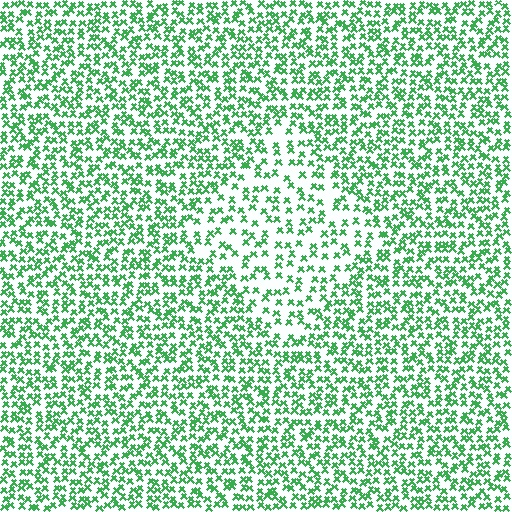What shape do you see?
I see a diamond.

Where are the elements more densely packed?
The elements are more densely packed outside the diamond boundary.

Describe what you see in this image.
The image contains small green elements arranged at two different densities. A diamond-shaped region is visible where the elements are less densely packed than the surrounding area.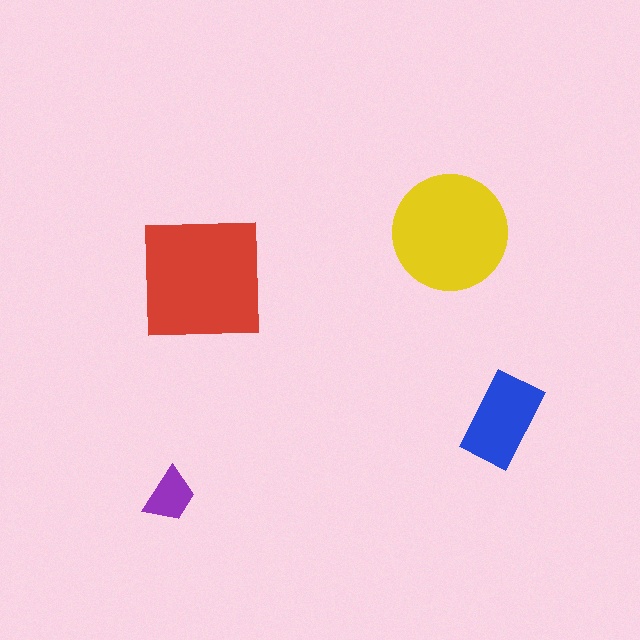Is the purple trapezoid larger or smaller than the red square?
Smaller.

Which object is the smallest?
The purple trapezoid.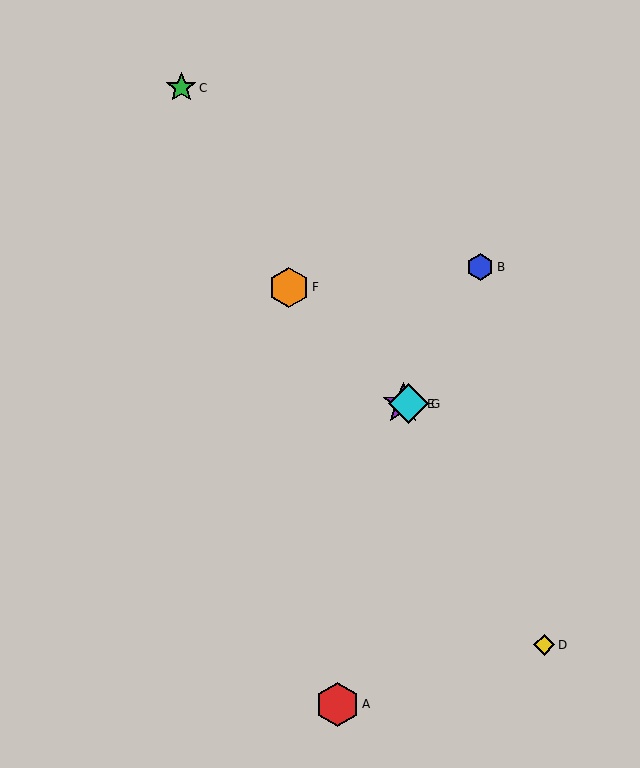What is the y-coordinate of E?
Object E is at y≈404.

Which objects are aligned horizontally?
Objects E, G are aligned horizontally.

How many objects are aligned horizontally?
2 objects (E, G) are aligned horizontally.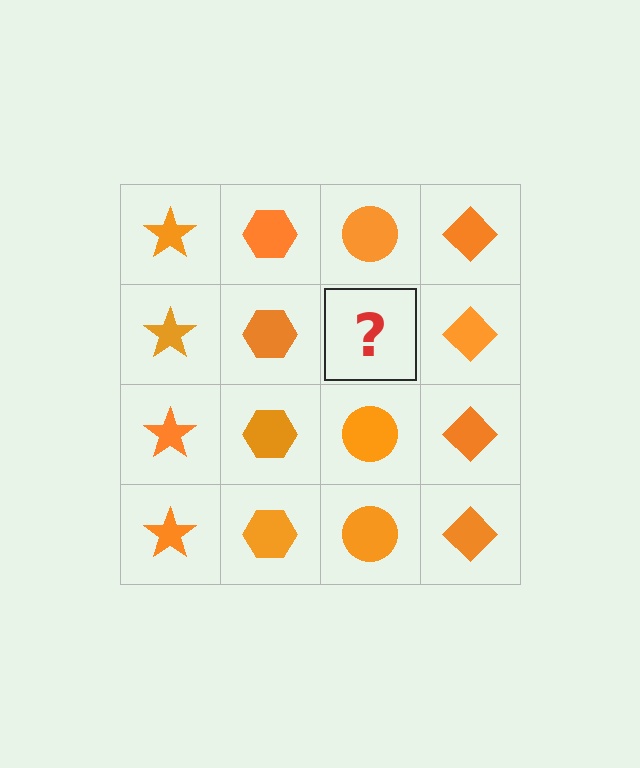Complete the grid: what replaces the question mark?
The question mark should be replaced with an orange circle.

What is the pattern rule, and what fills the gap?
The rule is that each column has a consistent shape. The gap should be filled with an orange circle.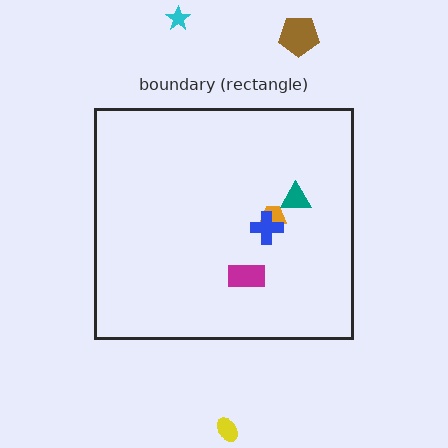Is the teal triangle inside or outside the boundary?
Inside.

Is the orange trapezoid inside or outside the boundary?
Inside.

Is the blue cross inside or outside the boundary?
Inside.